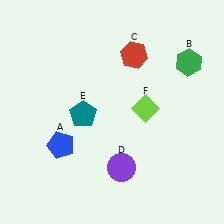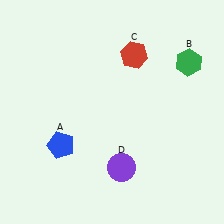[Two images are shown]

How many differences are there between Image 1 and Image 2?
There are 2 differences between the two images.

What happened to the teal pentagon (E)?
The teal pentagon (E) was removed in Image 2. It was in the bottom-left area of Image 1.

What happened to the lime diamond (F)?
The lime diamond (F) was removed in Image 2. It was in the top-right area of Image 1.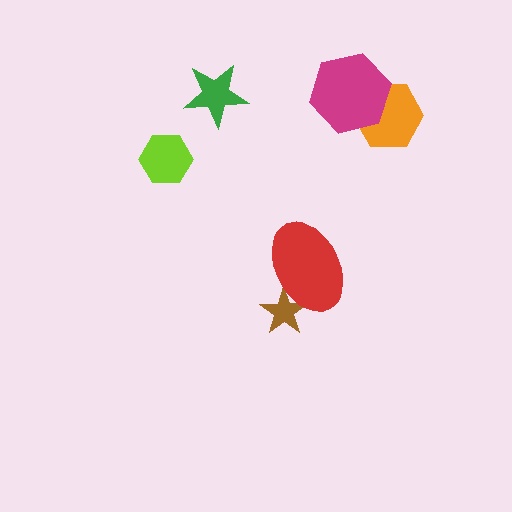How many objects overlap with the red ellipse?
1 object overlaps with the red ellipse.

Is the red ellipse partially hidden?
No, no other shape covers it.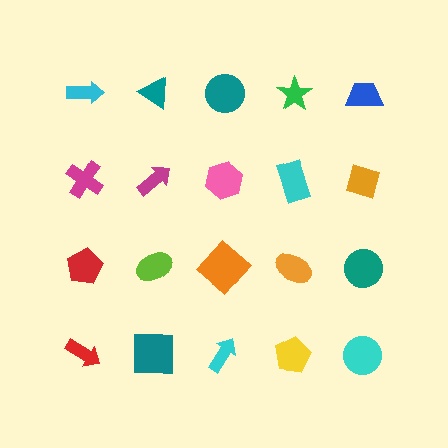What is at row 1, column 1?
A cyan arrow.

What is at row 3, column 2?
A lime ellipse.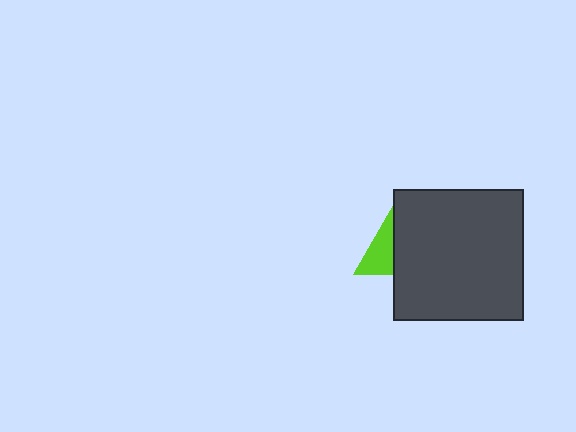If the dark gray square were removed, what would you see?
You would see the complete lime triangle.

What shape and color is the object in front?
The object in front is a dark gray square.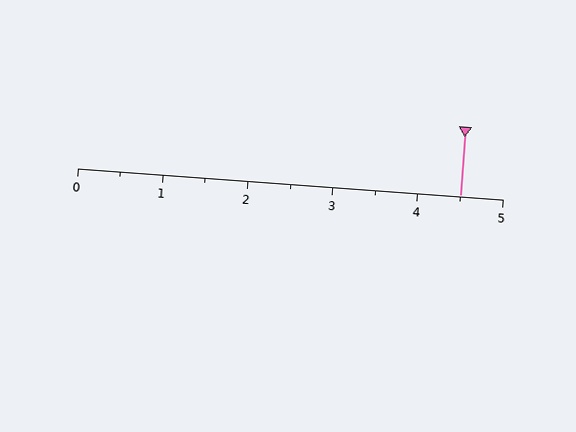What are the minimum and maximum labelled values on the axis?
The axis runs from 0 to 5.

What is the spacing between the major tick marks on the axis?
The major ticks are spaced 1 apart.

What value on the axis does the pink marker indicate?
The marker indicates approximately 4.5.